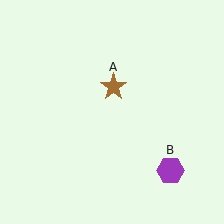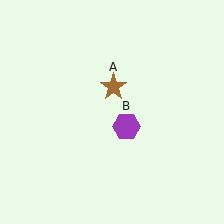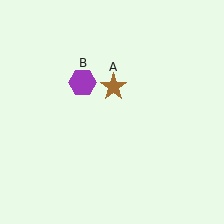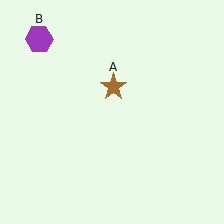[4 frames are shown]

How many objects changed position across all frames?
1 object changed position: purple hexagon (object B).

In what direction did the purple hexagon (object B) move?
The purple hexagon (object B) moved up and to the left.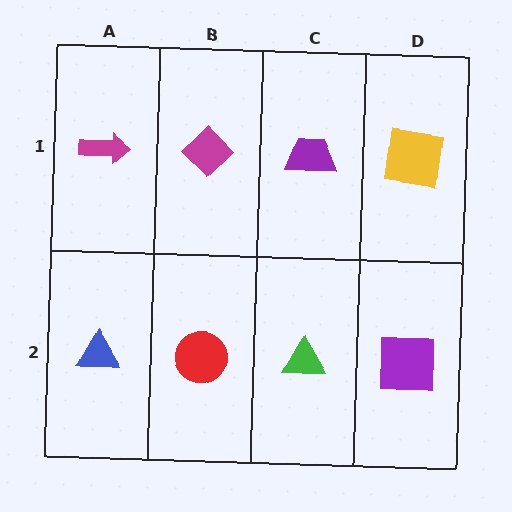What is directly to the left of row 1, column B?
A magenta arrow.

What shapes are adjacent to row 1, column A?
A blue triangle (row 2, column A), a magenta diamond (row 1, column B).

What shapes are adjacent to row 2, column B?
A magenta diamond (row 1, column B), a blue triangle (row 2, column A), a green triangle (row 2, column C).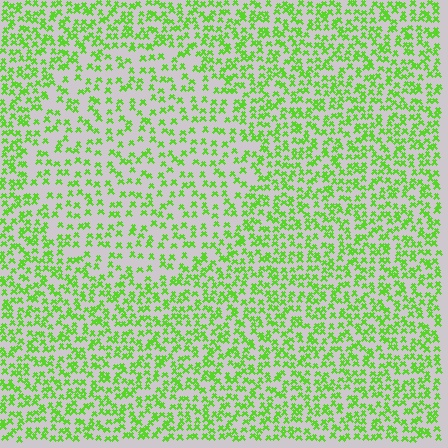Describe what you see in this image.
The image contains small lime elements arranged at two different densities. A circle-shaped region is visible where the elements are less densely packed than the surrounding area.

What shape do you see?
I see a circle.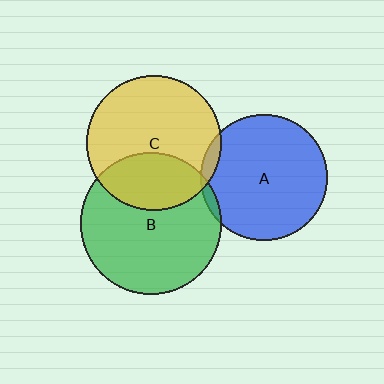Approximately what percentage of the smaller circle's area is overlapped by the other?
Approximately 5%.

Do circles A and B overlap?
Yes.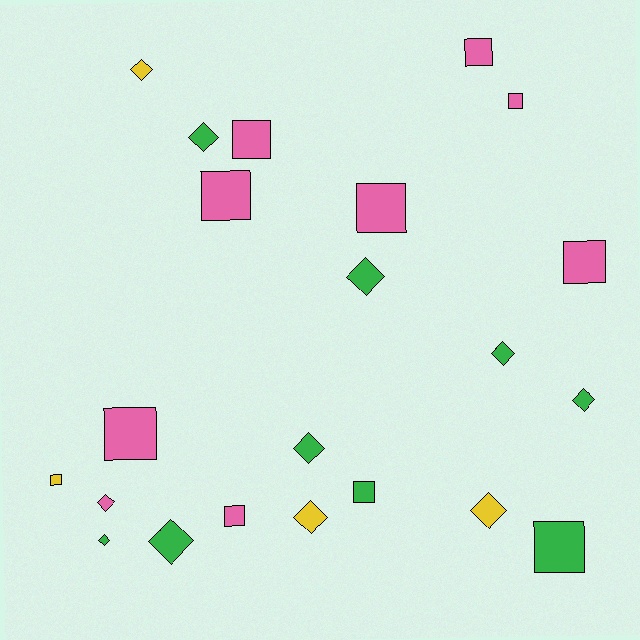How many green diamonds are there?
There are 7 green diamonds.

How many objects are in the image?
There are 22 objects.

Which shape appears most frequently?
Square, with 11 objects.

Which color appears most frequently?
Pink, with 9 objects.